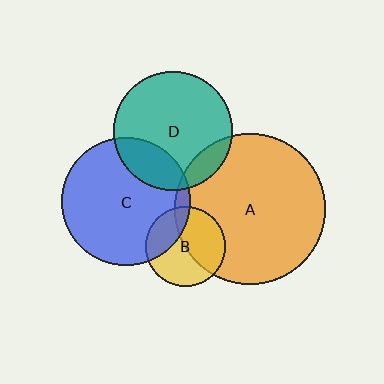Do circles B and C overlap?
Yes.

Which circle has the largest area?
Circle A (orange).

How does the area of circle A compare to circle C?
Approximately 1.4 times.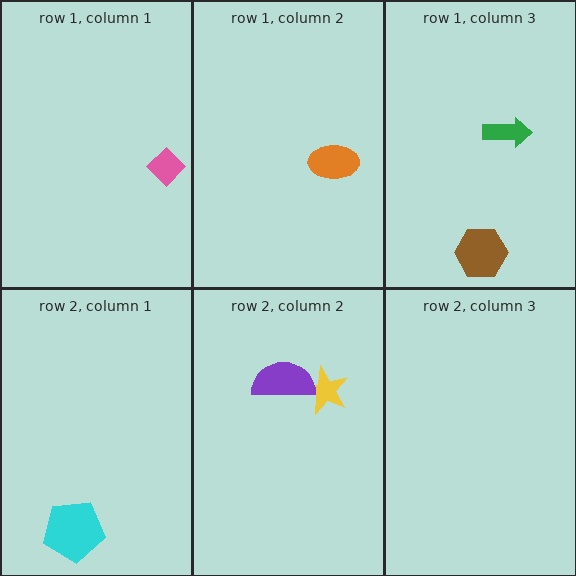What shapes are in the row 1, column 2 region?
The orange ellipse.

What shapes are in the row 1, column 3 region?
The brown hexagon, the green arrow.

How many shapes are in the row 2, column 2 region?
2.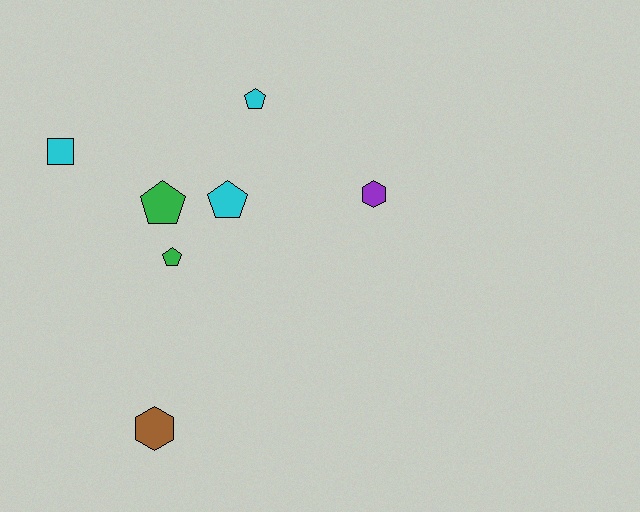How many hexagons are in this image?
There are 2 hexagons.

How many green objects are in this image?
There are 2 green objects.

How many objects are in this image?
There are 7 objects.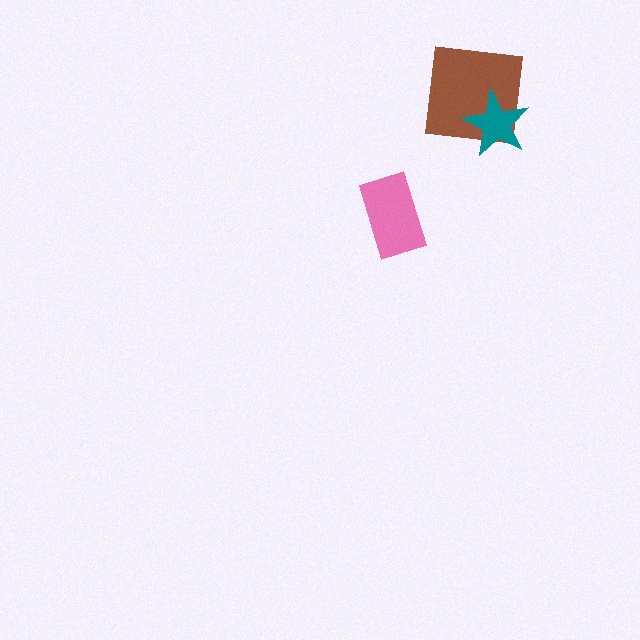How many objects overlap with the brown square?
1 object overlaps with the brown square.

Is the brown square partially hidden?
Yes, it is partially covered by another shape.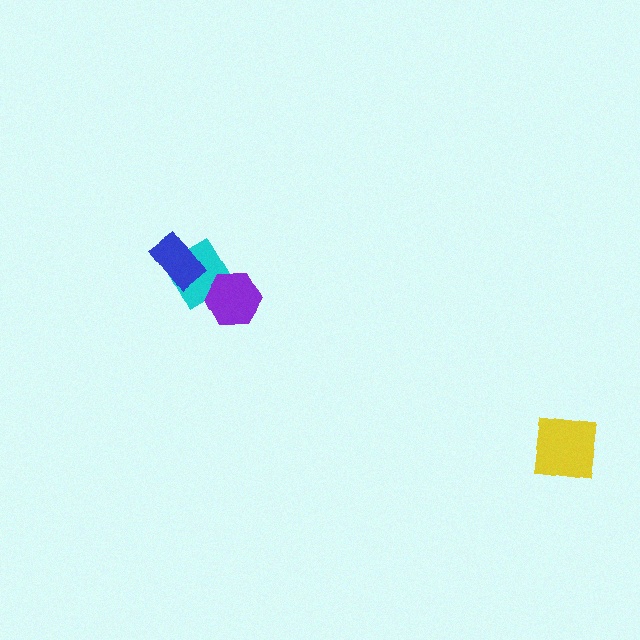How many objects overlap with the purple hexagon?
1 object overlaps with the purple hexagon.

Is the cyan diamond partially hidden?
Yes, it is partially covered by another shape.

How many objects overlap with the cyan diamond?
2 objects overlap with the cyan diamond.